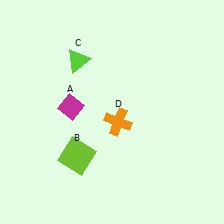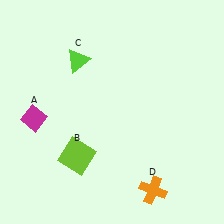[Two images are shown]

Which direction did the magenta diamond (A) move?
The magenta diamond (A) moved left.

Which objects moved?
The objects that moved are: the magenta diamond (A), the orange cross (D).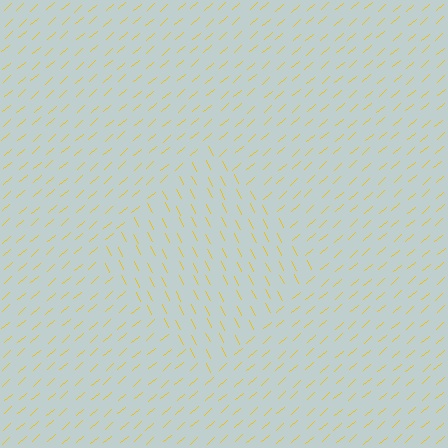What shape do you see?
I see a diamond.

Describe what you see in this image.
The image is filled with small yellow line segments. A diamond region in the image has lines oriented differently from the surrounding lines, creating a visible texture boundary.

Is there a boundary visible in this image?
Yes, there is a texture boundary formed by a change in line orientation.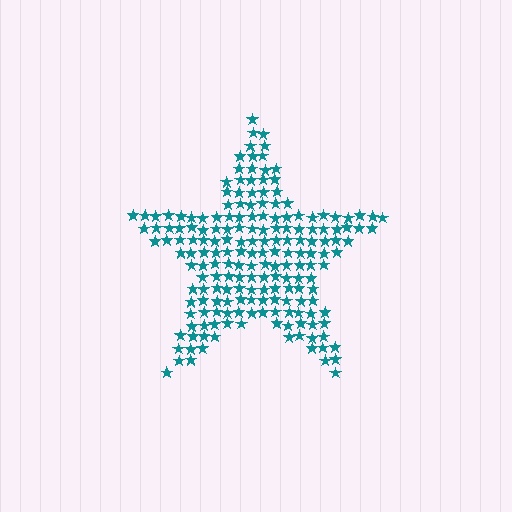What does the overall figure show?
The overall figure shows a star.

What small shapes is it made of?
It is made of small stars.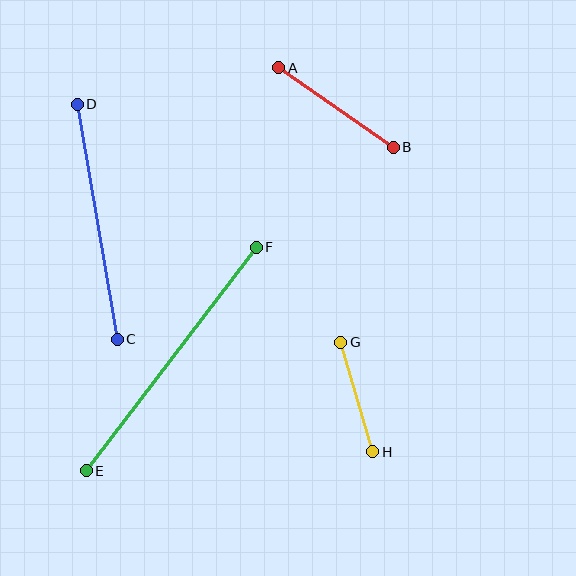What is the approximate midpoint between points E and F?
The midpoint is at approximately (171, 359) pixels.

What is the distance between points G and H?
The distance is approximately 114 pixels.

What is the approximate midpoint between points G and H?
The midpoint is at approximately (357, 397) pixels.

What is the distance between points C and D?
The distance is approximately 239 pixels.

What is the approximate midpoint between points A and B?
The midpoint is at approximately (336, 108) pixels.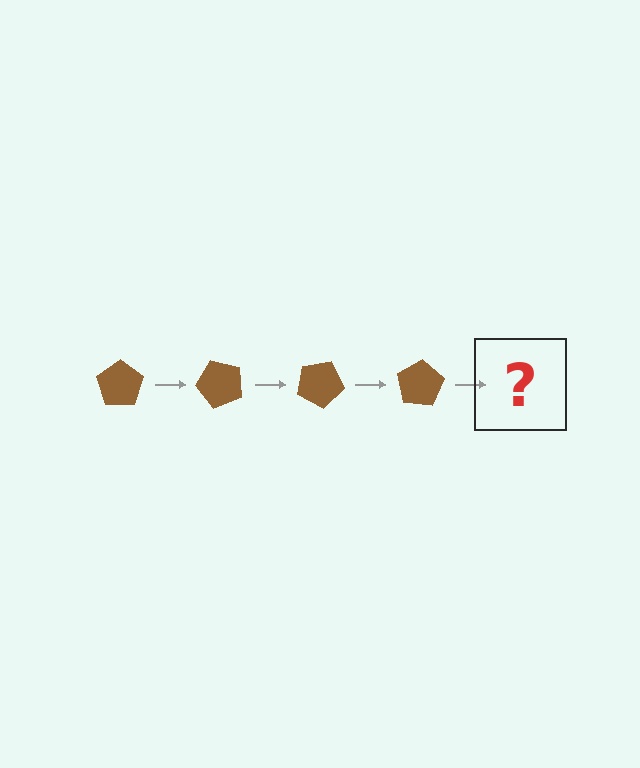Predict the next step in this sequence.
The next step is a brown pentagon rotated 200 degrees.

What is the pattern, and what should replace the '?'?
The pattern is that the pentagon rotates 50 degrees each step. The '?' should be a brown pentagon rotated 200 degrees.